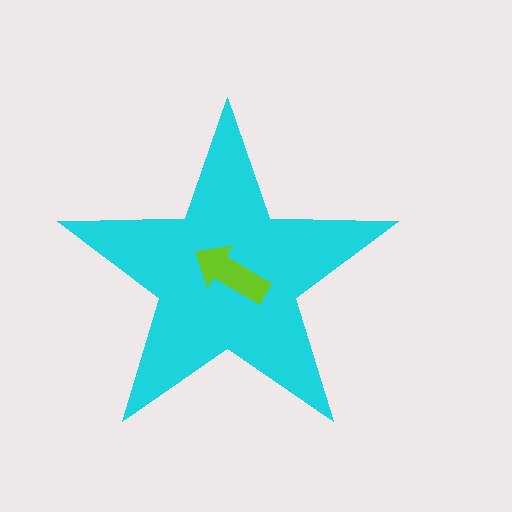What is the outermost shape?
The cyan star.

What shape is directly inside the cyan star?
The lime arrow.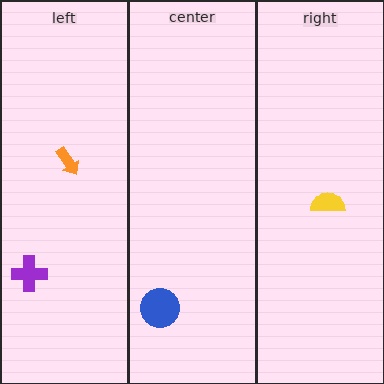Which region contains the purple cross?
The left region.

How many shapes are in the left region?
2.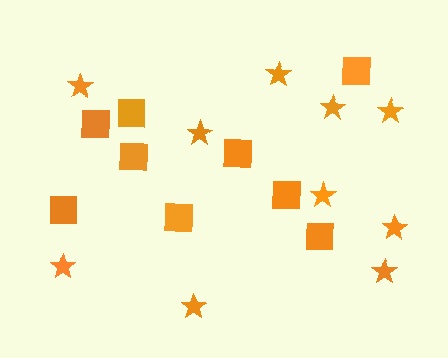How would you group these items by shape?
There are 2 groups: one group of stars (10) and one group of squares (9).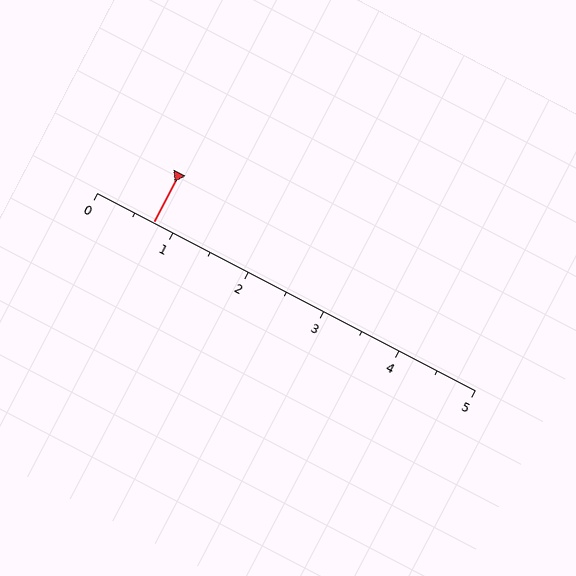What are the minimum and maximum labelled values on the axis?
The axis runs from 0 to 5.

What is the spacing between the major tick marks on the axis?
The major ticks are spaced 1 apart.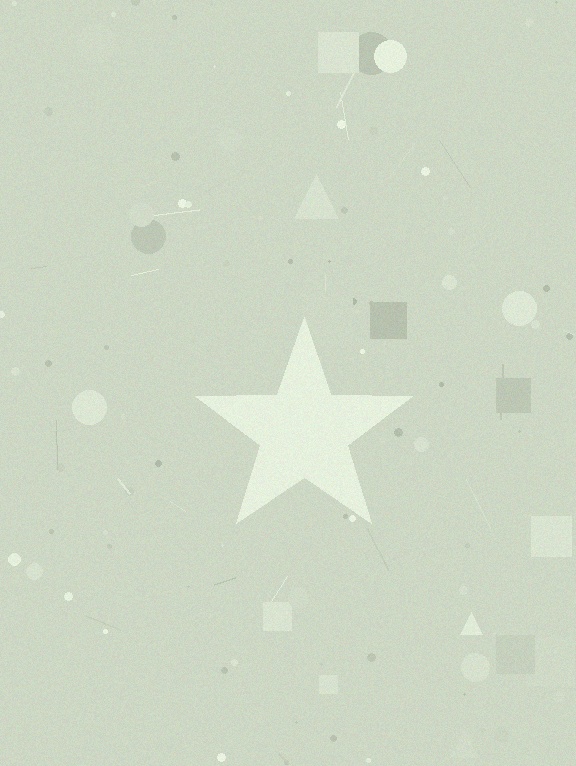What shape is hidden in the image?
A star is hidden in the image.